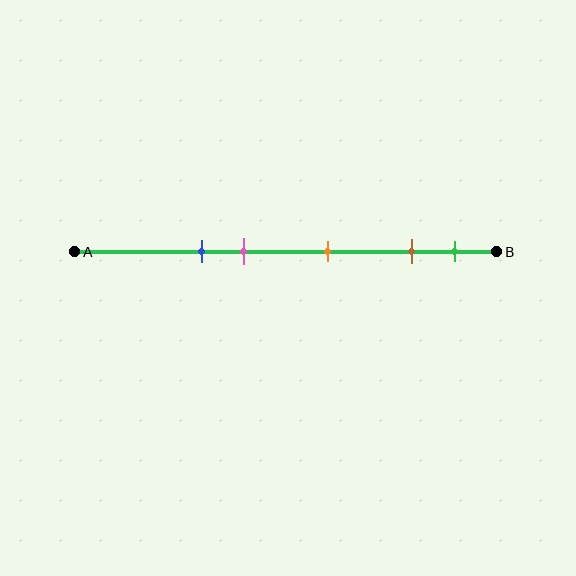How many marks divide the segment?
There are 5 marks dividing the segment.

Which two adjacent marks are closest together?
The brown and green marks are the closest adjacent pair.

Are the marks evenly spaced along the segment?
No, the marks are not evenly spaced.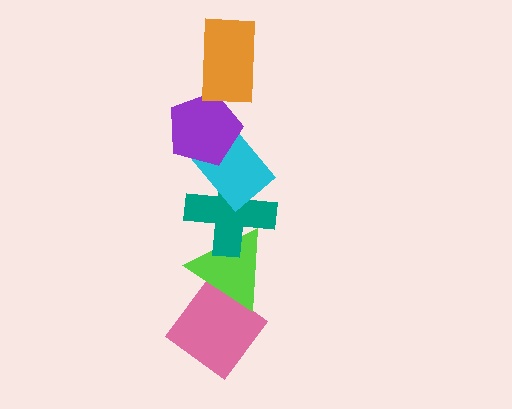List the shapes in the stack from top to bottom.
From top to bottom: the orange rectangle, the purple pentagon, the cyan rectangle, the teal cross, the lime triangle, the pink diamond.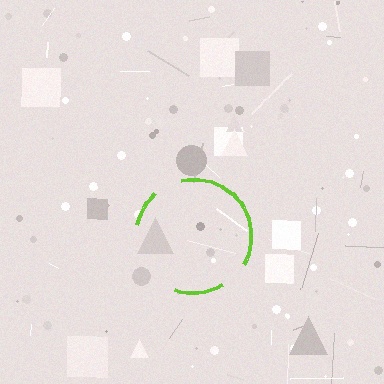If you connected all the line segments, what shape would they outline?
They would outline a circle.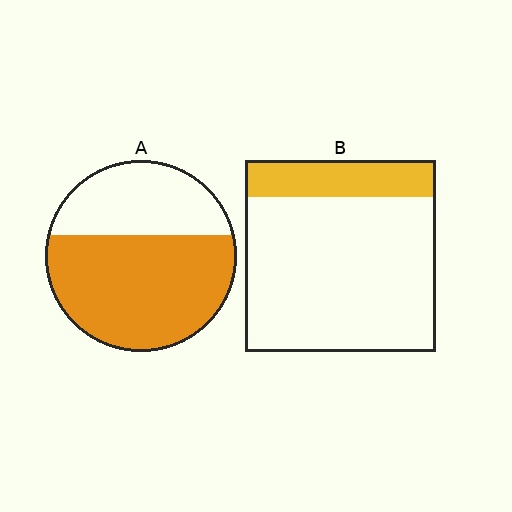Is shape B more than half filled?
No.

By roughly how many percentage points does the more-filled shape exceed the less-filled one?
By roughly 45 percentage points (A over B).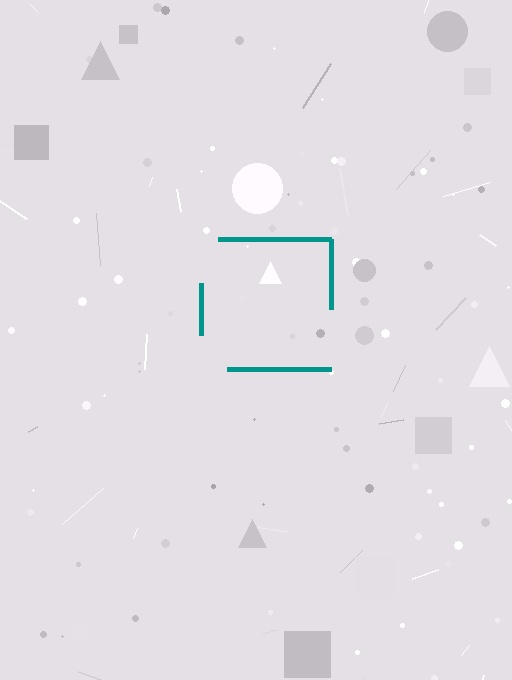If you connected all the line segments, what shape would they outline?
They would outline a square.